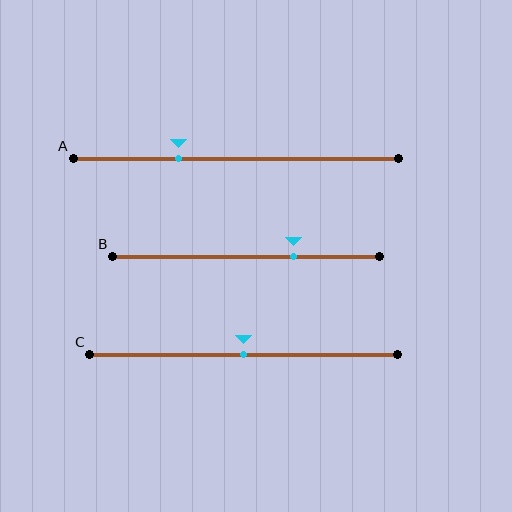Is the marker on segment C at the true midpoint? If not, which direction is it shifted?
Yes, the marker on segment C is at the true midpoint.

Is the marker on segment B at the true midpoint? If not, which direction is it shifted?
No, the marker on segment B is shifted to the right by about 18% of the segment length.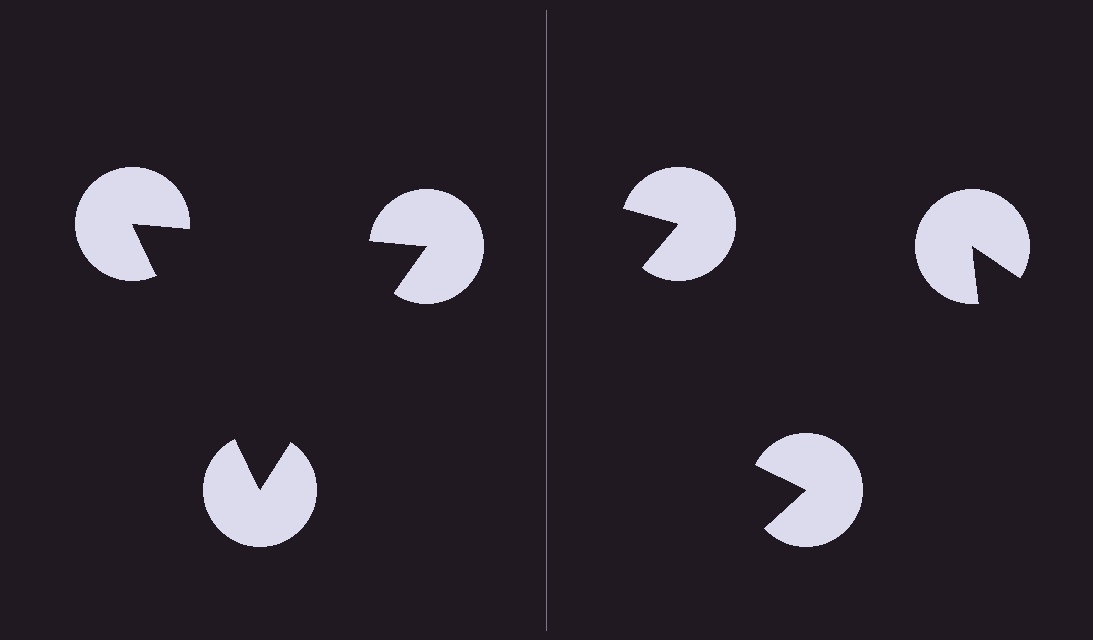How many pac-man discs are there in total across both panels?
6 — 3 on each side.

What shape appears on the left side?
An illusory triangle.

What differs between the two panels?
The pac-man discs are positioned identically on both sides; only the wedge orientations differ. On the left they align to a triangle; on the right they are misaligned.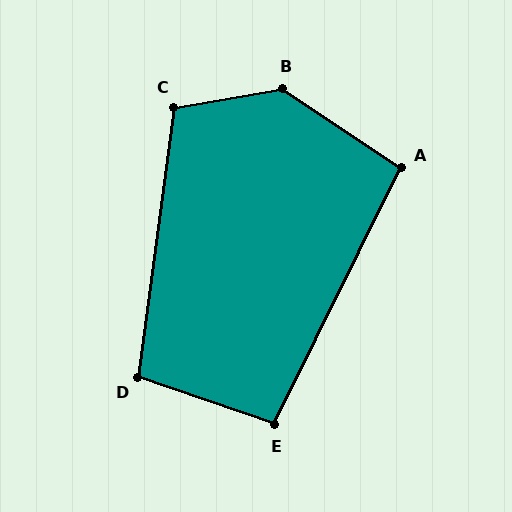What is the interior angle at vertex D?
Approximately 101 degrees (obtuse).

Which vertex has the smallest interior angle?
E, at approximately 97 degrees.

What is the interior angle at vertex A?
Approximately 98 degrees (obtuse).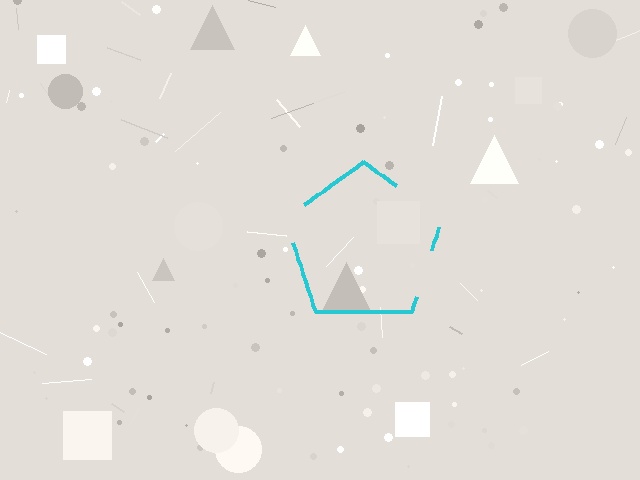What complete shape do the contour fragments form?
The contour fragments form a pentagon.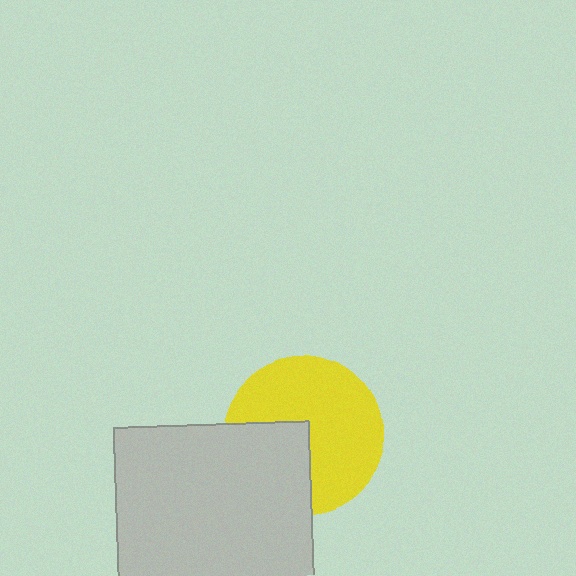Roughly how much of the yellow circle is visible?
Most of it is visible (roughly 66%).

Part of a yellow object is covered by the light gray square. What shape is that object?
It is a circle.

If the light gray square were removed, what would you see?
You would see the complete yellow circle.